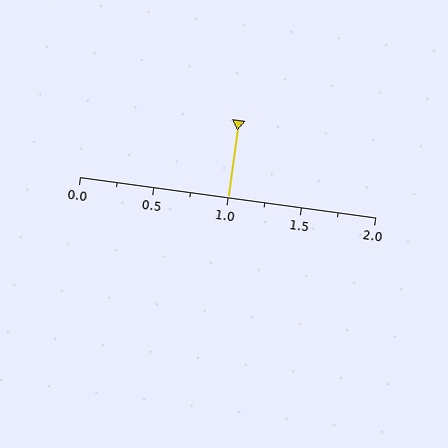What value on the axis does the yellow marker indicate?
The marker indicates approximately 1.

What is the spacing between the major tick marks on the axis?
The major ticks are spaced 0.5 apart.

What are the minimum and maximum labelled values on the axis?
The axis runs from 0.0 to 2.0.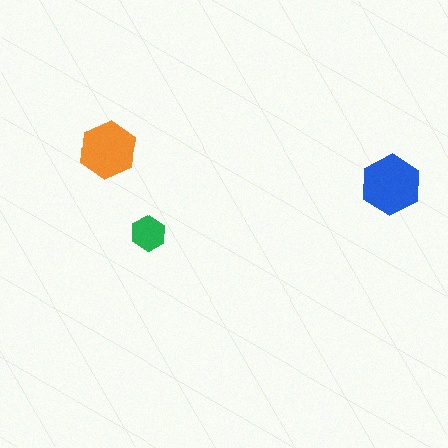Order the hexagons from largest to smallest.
the blue one, the orange one, the green one.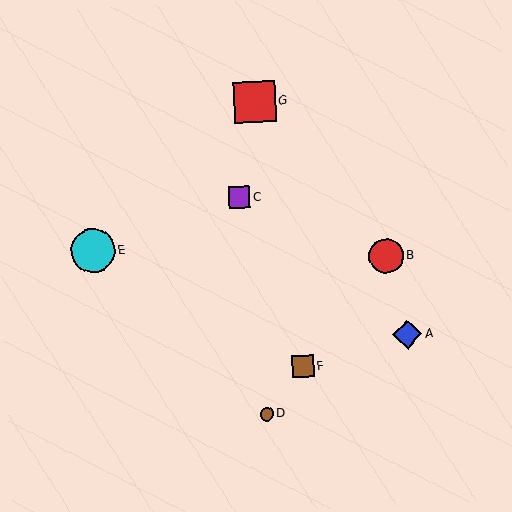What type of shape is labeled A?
Shape A is a blue diamond.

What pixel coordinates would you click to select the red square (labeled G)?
Click at (255, 102) to select the red square G.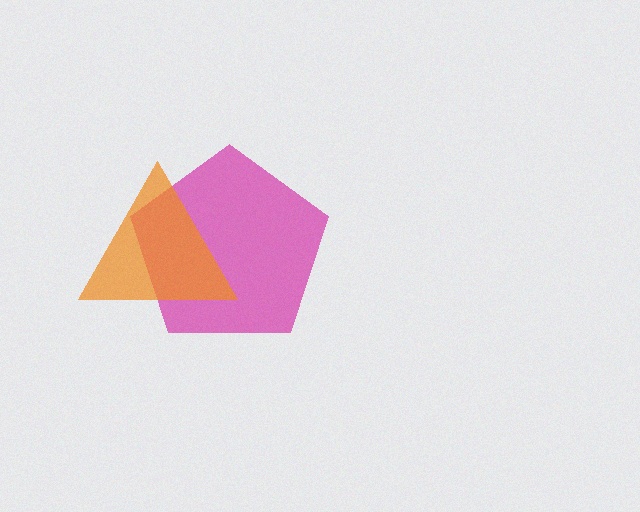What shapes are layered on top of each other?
The layered shapes are: a magenta pentagon, an orange triangle.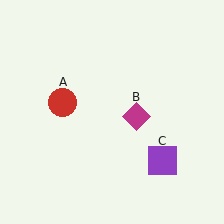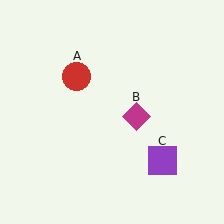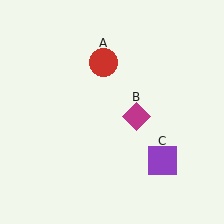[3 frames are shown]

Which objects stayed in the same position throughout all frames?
Magenta diamond (object B) and purple square (object C) remained stationary.